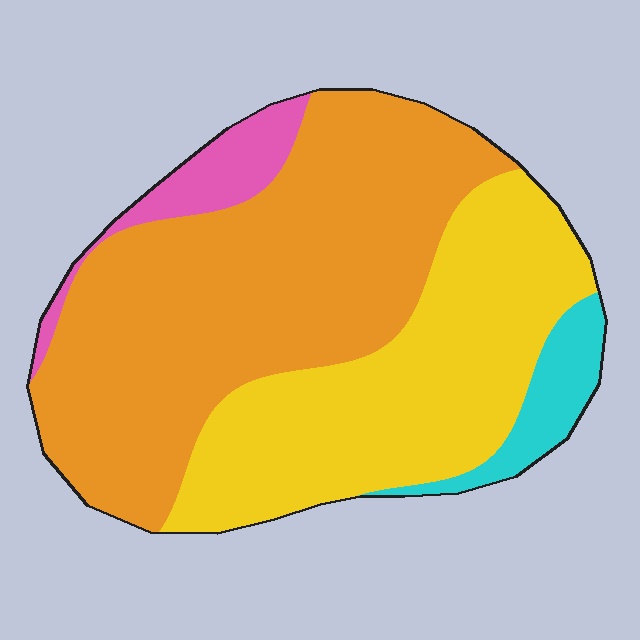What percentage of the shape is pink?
Pink takes up about one tenth (1/10) of the shape.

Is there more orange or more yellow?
Orange.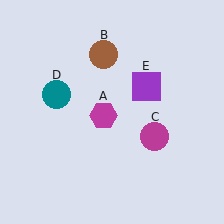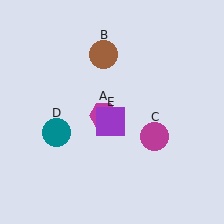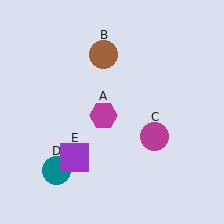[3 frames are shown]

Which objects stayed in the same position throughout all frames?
Magenta hexagon (object A) and brown circle (object B) and magenta circle (object C) remained stationary.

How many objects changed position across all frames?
2 objects changed position: teal circle (object D), purple square (object E).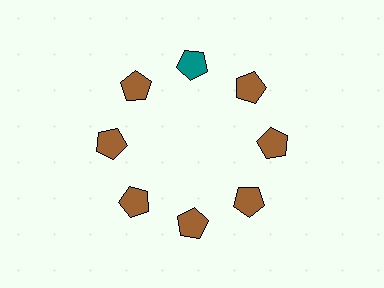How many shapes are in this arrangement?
There are 8 shapes arranged in a ring pattern.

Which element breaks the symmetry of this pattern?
The teal pentagon at roughly the 12 o'clock position breaks the symmetry. All other shapes are brown pentagons.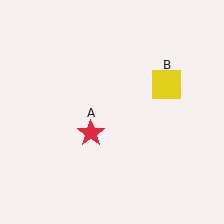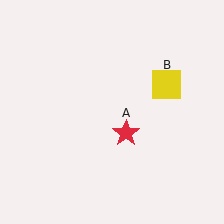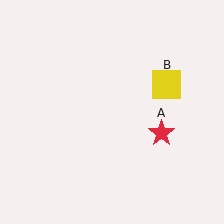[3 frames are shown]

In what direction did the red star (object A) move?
The red star (object A) moved right.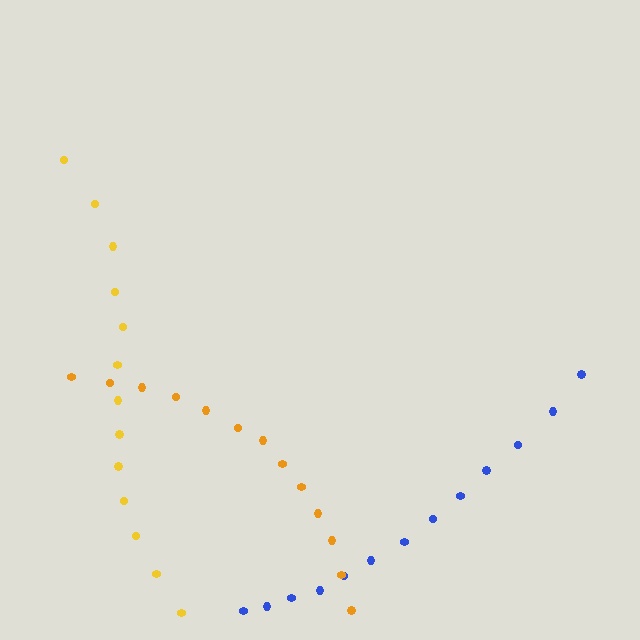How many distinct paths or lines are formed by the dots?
There are 3 distinct paths.